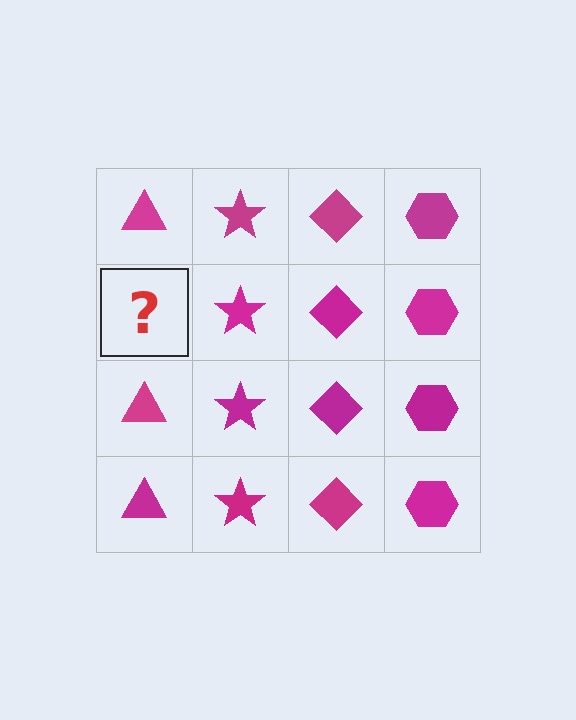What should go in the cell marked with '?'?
The missing cell should contain a magenta triangle.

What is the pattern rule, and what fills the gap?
The rule is that each column has a consistent shape. The gap should be filled with a magenta triangle.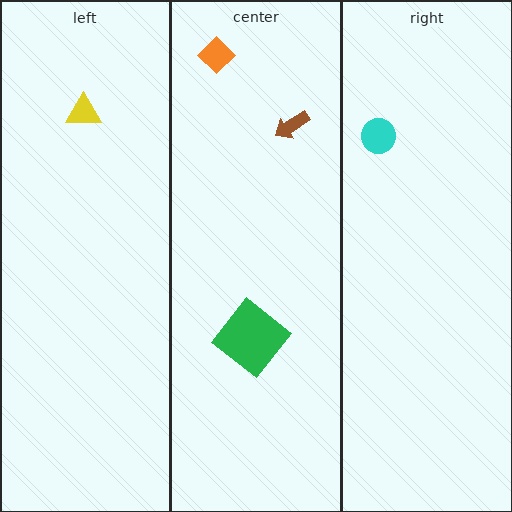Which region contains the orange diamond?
The center region.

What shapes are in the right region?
The cyan circle.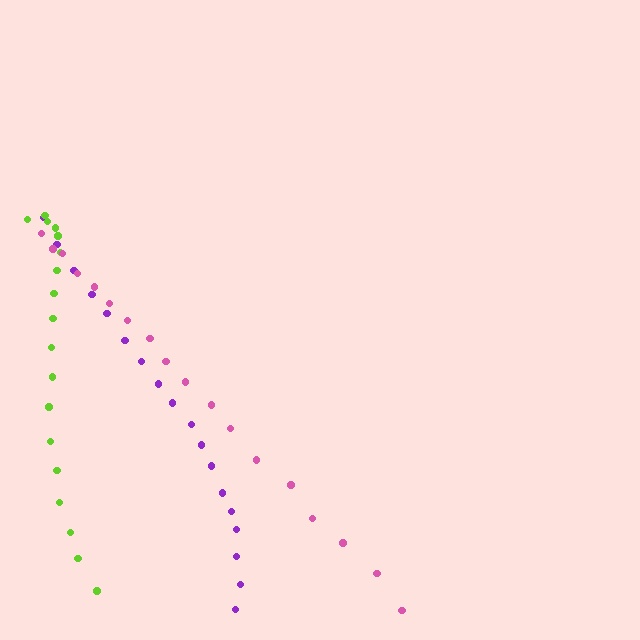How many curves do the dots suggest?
There are 3 distinct paths.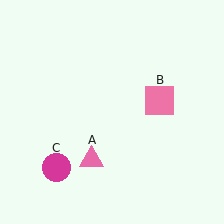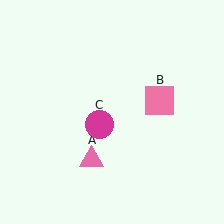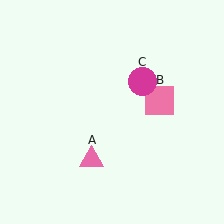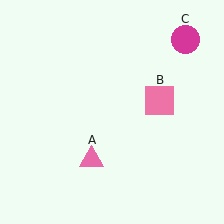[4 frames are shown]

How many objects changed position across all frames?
1 object changed position: magenta circle (object C).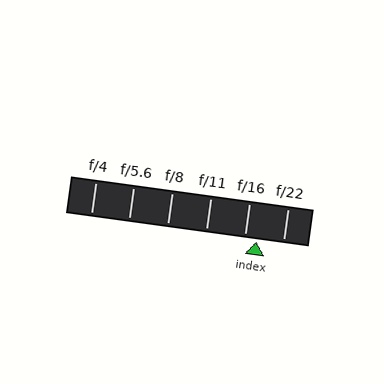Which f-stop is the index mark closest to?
The index mark is closest to f/16.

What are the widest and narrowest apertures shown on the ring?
The widest aperture shown is f/4 and the narrowest is f/22.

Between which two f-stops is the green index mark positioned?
The index mark is between f/16 and f/22.